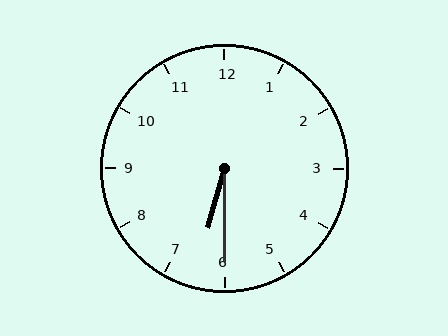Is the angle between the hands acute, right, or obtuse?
It is acute.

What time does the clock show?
6:30.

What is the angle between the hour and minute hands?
Approximately 15 degrees.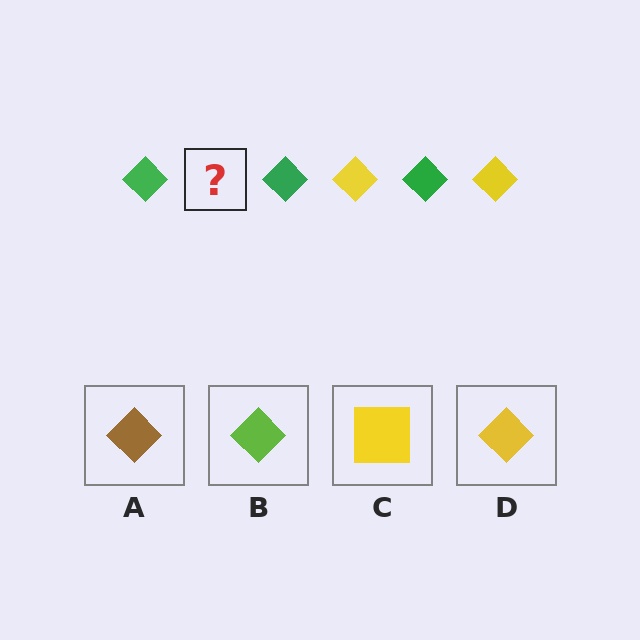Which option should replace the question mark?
Option D.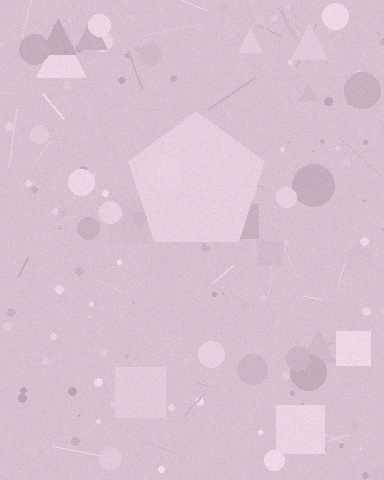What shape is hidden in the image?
A pentagon is hidden in the image.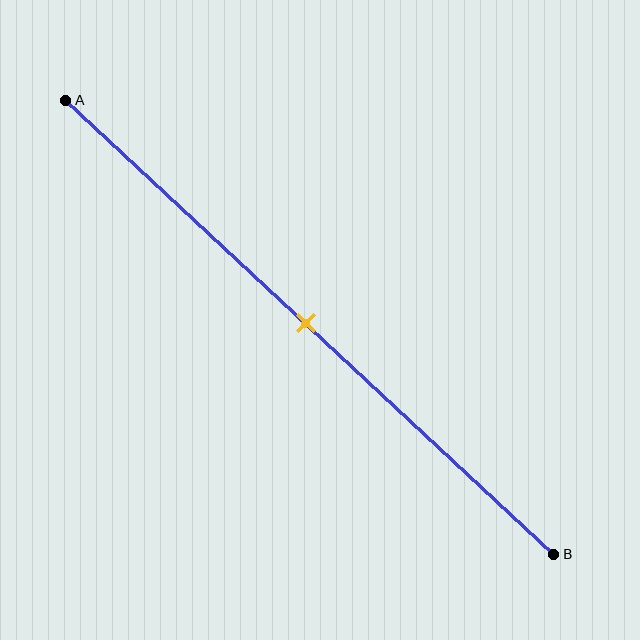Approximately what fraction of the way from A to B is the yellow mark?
The yellow mark is approximately 50% of the way from A to B.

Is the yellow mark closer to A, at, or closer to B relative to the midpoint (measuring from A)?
The yellow mark is approximately at the midpoint of segment AB.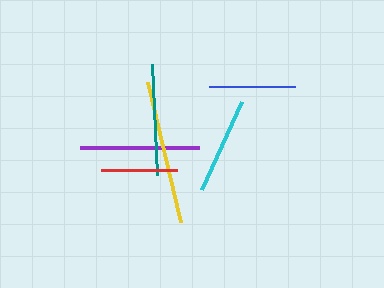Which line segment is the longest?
The yellow line is the longest at approximately 144 pixels.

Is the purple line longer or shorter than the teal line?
The purple line is longer than the teal line.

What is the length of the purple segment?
The purple segment is approximately 118 pixels long.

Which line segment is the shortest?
The red line is the shortest at approximately 76 pixels.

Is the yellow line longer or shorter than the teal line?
The yellow line is longer than the teal line.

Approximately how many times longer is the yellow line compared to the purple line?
The yellow line is approximately 1.2 times the length of the purple line.